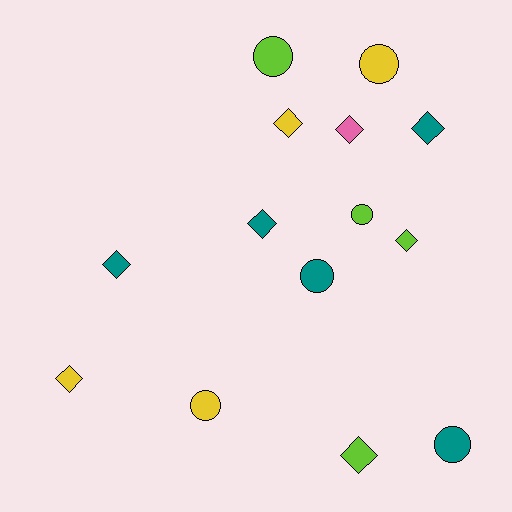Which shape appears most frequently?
Diamond, with 8 objects.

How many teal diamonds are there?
There are 3 teal diamonds.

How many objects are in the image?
There are 14 objects.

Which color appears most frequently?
Teal, with 5 objects.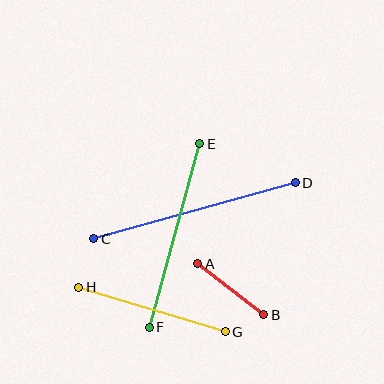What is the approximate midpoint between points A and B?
The midpoint is at approximately (231, 289) pixels.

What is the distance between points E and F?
The distance is approximately 190 pixels.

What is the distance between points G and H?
The distance is approximately 153 pixels.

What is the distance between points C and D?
The distance is approximately 209 pixels.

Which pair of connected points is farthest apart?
Points C and D are farthest apart.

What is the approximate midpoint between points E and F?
The midpoint is at approximately (174, 236) pixels.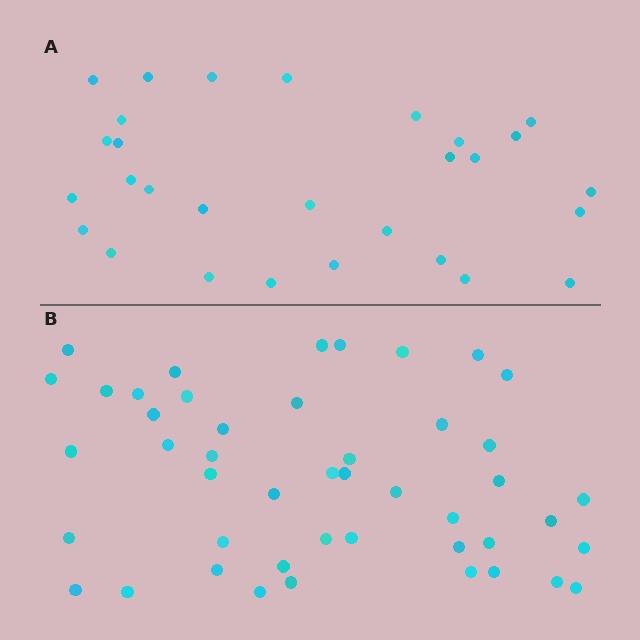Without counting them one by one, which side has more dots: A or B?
Region B (the bottom region) has more dots.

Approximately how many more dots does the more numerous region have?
Region B has approximately 15 more dots than region A.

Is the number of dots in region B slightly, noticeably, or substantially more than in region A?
Region B has substantially more. The ratio is roughly 1.6 to 1.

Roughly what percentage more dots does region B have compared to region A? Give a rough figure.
About 60% more.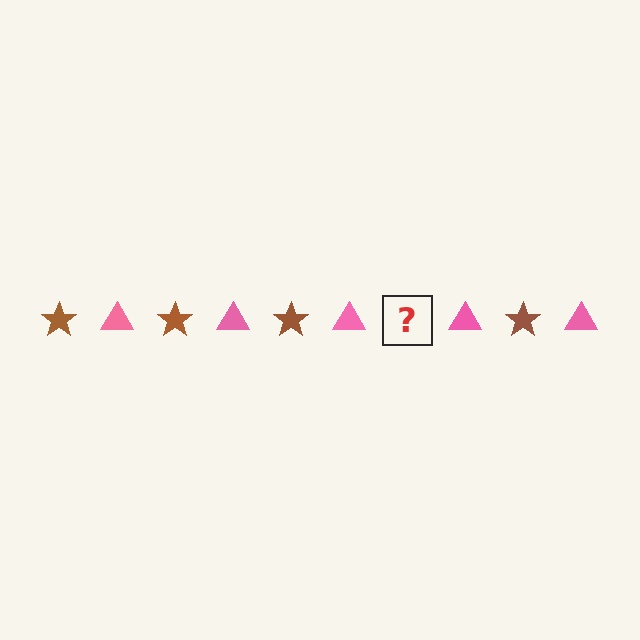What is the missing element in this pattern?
The missing element is a brown star.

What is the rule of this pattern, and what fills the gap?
The rule is that the pattern alternates between brown star and pink triangle. The gap should be filled with a brown star.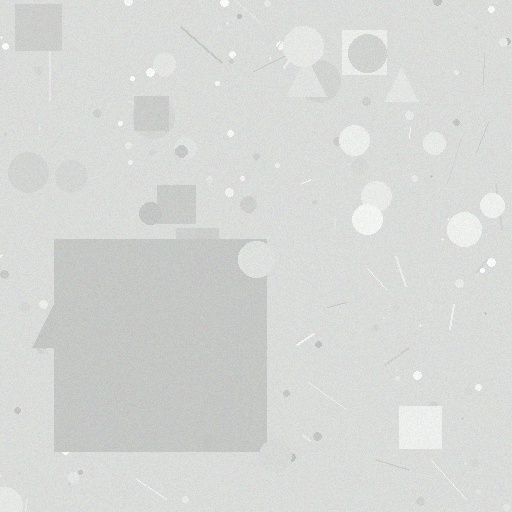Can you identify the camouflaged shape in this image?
The camouflaged shape is a square.